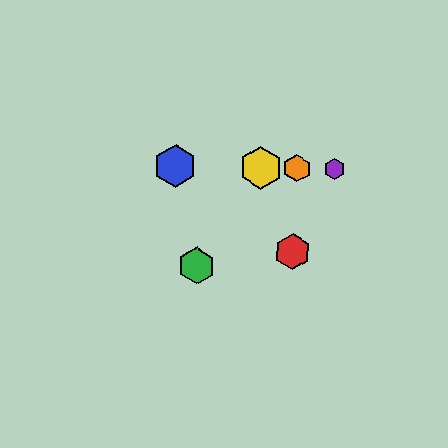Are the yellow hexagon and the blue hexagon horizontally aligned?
Yes, both are at y≈168.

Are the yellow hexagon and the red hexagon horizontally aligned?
No, the yellow hexagon is at y≈168 and the red hexagon is at y≈252.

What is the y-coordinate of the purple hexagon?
The purple hexagon is at y≈169.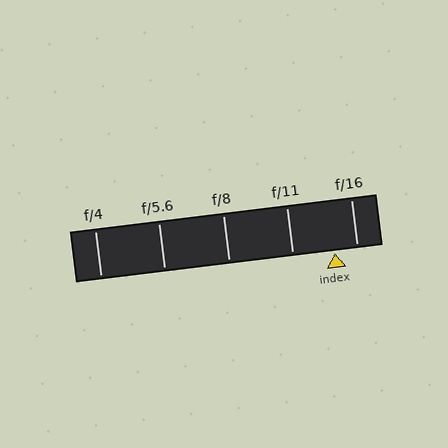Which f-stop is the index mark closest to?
The index mark is closest to f/16.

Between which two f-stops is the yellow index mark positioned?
The index mark is between f/11 and f/16.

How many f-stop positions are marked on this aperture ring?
There are 5 f-stop positions marked.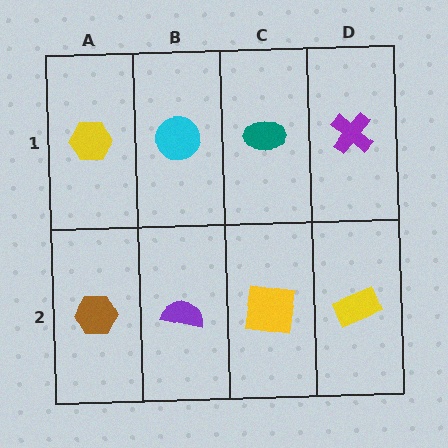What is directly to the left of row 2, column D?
A yellow square.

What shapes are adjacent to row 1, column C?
A yellow square (row 2, column C), a cyan circle (row 1, column B), a purple cross (row 1, column D).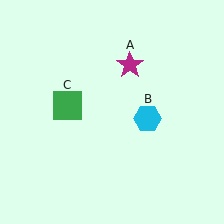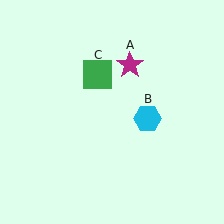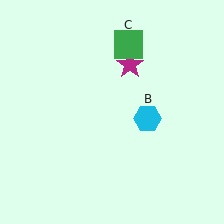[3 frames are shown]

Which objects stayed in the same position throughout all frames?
Magenta star (object A) and cyan hexagon (object B) remained stationary.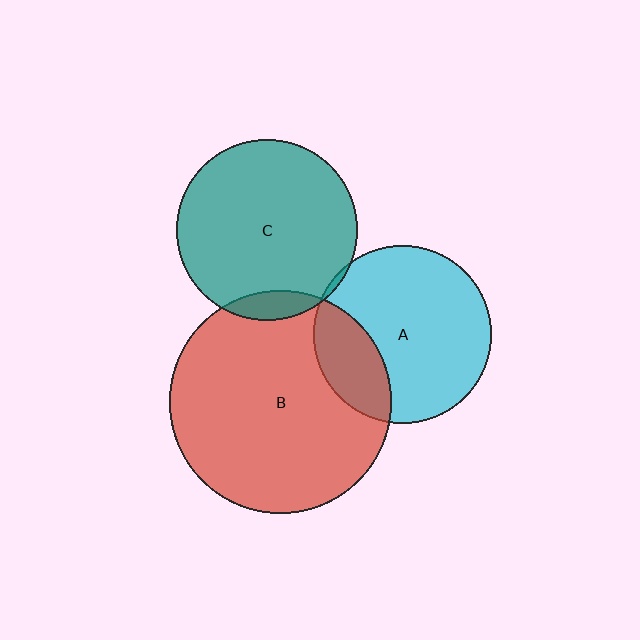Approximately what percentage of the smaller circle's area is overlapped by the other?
Approximately 25%.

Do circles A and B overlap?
Yes.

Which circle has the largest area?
Circle B (red).